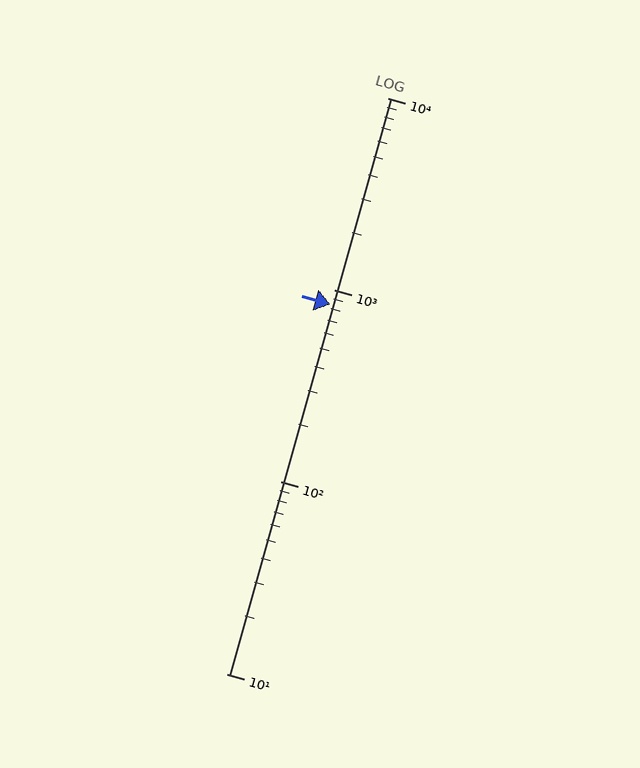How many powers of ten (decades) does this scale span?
The scale spans 3 decades, from 10 to 10000.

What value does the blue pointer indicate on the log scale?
The pointer indicates approximately 840.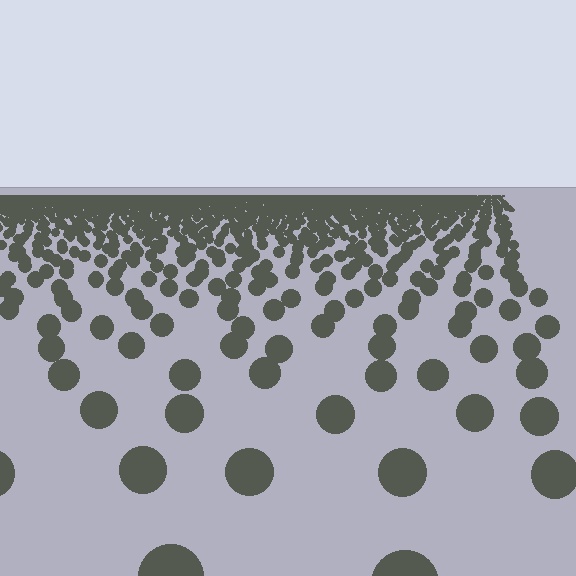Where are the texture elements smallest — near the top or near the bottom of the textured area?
Near the top.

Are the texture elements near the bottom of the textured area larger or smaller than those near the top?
Larger. Near the bottom, elements are closer to the viewer and appear at a bigger on-screen size.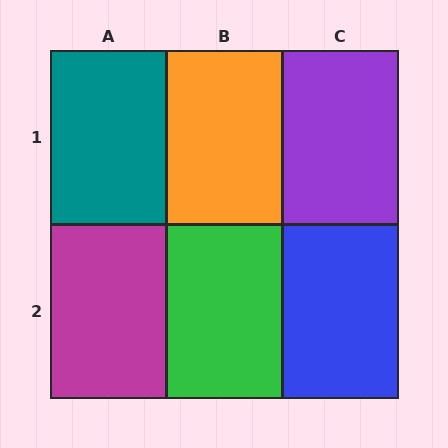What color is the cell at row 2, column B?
Green.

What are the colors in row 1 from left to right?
Teal, orange, purple.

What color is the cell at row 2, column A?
Magenta.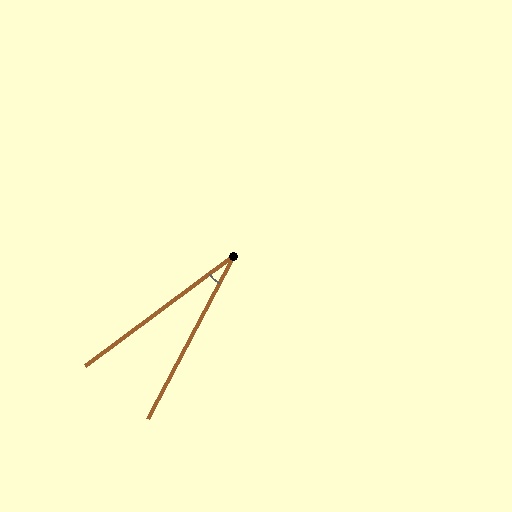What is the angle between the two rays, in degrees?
Approximately 26 degrees.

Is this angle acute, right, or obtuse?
It is acute.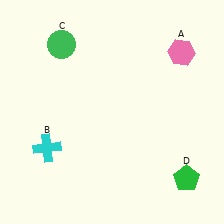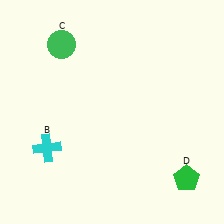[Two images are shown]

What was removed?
The pink hexagon (A) was removed in Image 2.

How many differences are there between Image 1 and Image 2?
There is 1 difference between the two images.